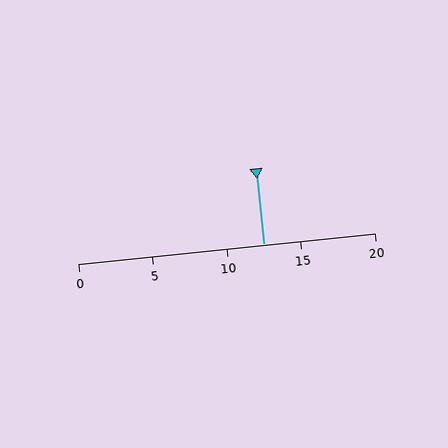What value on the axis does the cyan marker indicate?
The marker indicates approximately 12.5.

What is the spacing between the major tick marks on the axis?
The major ticks are spaced 5 apart.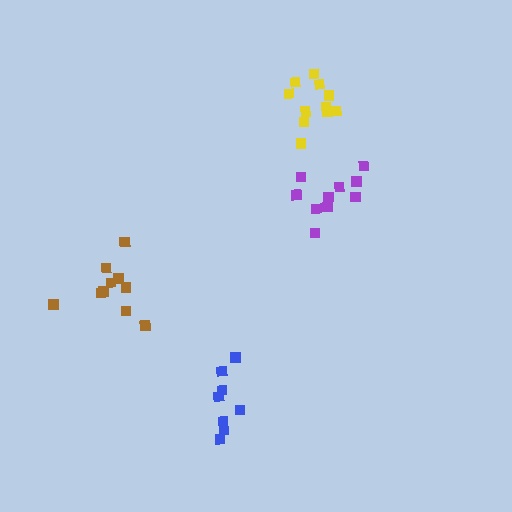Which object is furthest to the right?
The purple cluster is rightmost.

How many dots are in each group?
Group 1: 10 dots, Group 2: 11 dots, Group 3: 10 dots, Group 4: 8 dots (39 total).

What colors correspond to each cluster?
The clusters are colored: brown, yellow, purple, blue.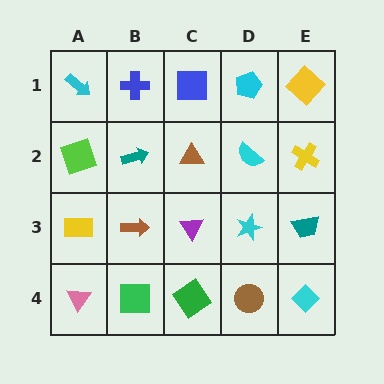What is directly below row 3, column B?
A green square.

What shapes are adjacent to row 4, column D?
A cyan star (row 3, column D), a green diamond (row 4, column C), a cyan diamond (row 4, column E).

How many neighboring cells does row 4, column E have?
2.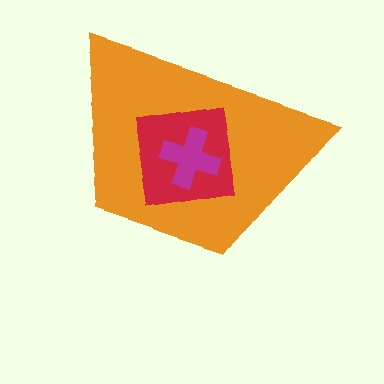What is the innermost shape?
The magenta cross.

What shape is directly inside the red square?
The magenta cross.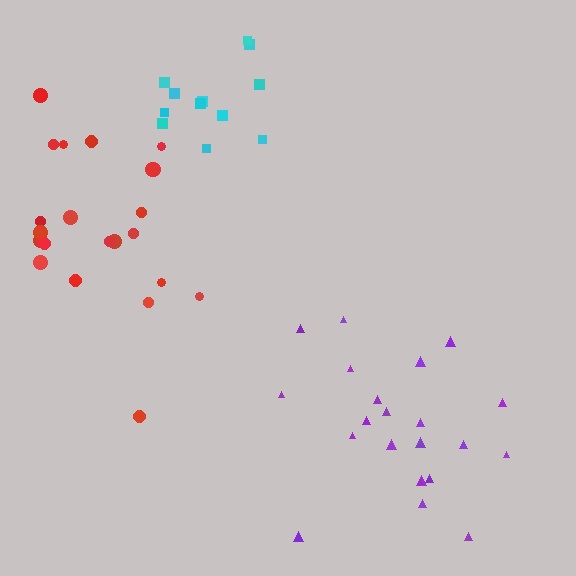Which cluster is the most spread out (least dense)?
Purple.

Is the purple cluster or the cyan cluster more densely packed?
Cyan.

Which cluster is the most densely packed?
Cyan.